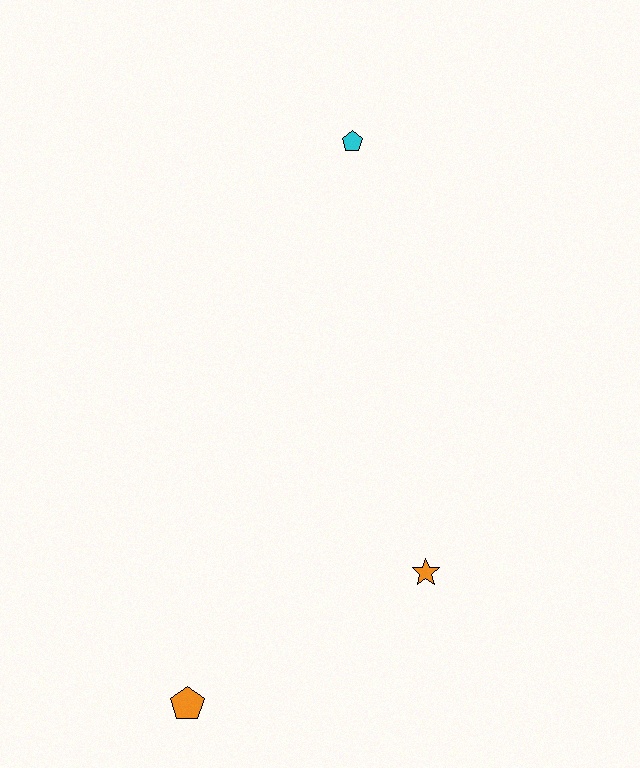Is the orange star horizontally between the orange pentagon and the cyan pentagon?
No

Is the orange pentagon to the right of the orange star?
No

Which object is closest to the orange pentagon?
The orange star is closest to the orange pentagon.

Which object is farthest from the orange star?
The cyan pentagon is farthest from the orange star.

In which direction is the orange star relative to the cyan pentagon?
The orange star is below the cyan pentagon.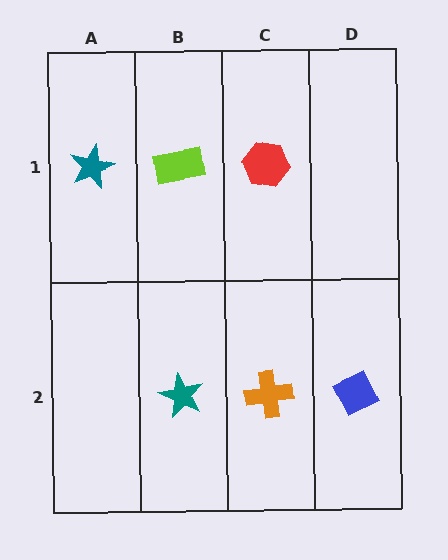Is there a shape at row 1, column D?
No, that cell is empty.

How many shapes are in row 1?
3 shapes.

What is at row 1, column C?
A red hexagon.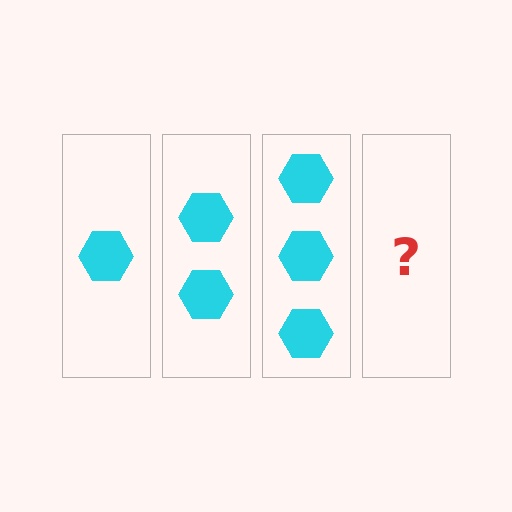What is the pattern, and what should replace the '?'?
The pattern is that each step adds one more hexagon. The '?' should be 4 hexagons.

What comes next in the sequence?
The next element should be 4 hexagons.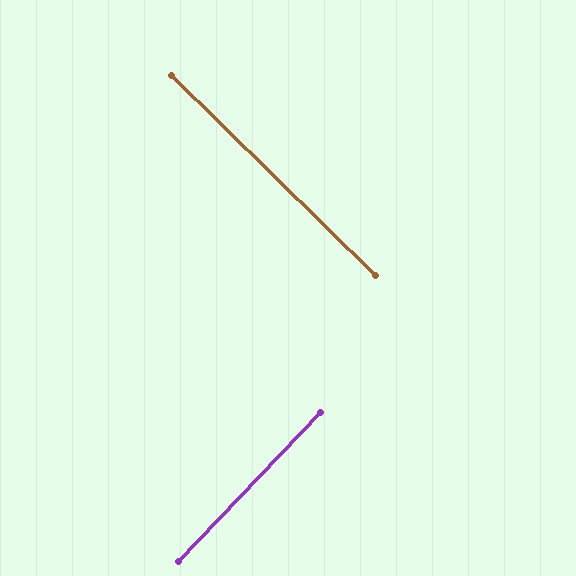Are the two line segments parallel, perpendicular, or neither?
Perpendicular — they meet at approximately 89°.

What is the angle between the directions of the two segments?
Approximately 89 degrees.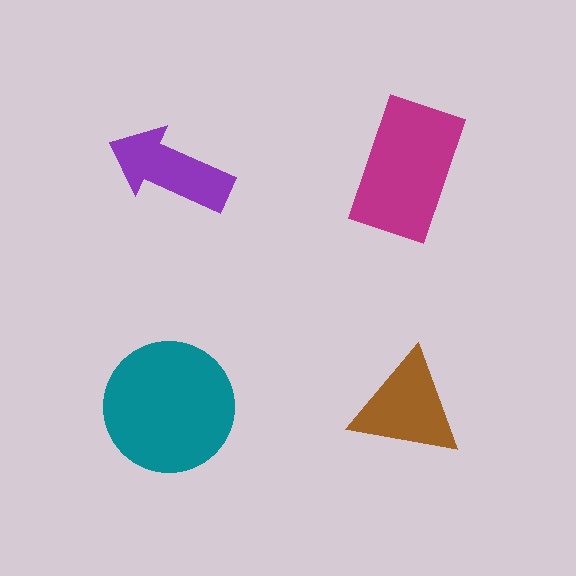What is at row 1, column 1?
A purple arrow.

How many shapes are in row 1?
2 shapes.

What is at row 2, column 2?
A brown triangle.